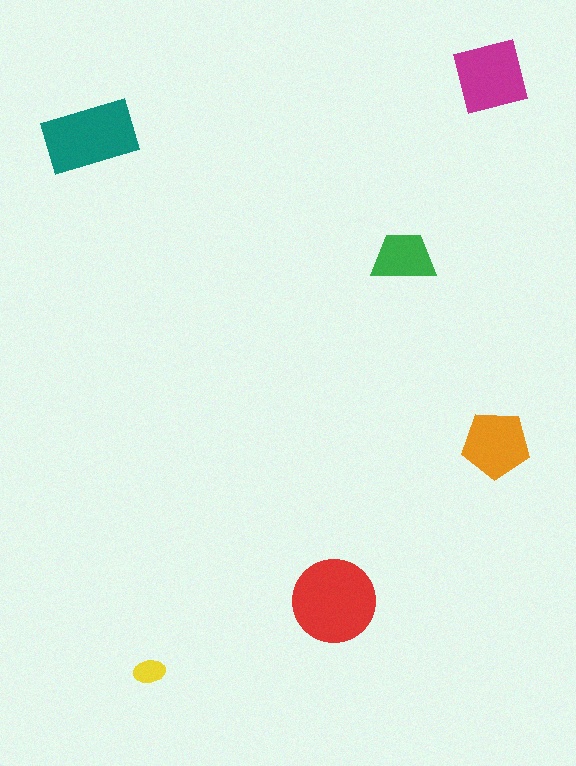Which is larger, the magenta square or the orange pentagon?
The magenta square.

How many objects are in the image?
There are 6 objects in the image.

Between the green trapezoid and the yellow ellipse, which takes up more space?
The green trapezoid.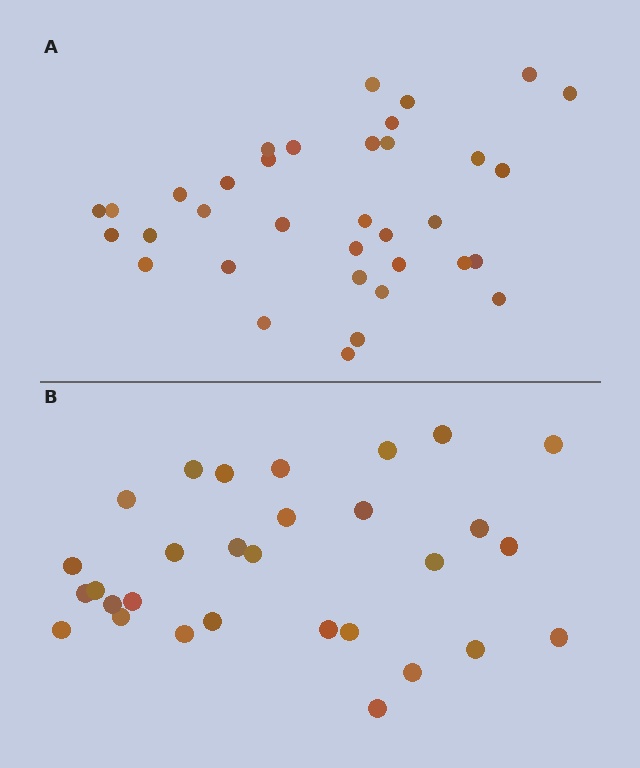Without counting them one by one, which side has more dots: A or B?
Region A (the top region) has more dots.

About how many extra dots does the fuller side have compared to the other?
Region A has about 5 more dots than region B.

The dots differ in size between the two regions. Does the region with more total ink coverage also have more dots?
No. Region B has more total ink coverage because its dots are larger, but region A actually contains more individual dots. Total area can be misleading — the number of items is what matters here.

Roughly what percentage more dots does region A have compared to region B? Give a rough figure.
About 15% more.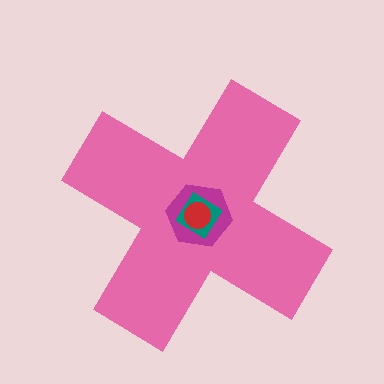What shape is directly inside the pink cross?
The magenta hexagon.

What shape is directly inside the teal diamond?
The red circle.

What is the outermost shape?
The pink cross.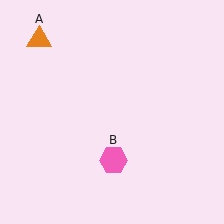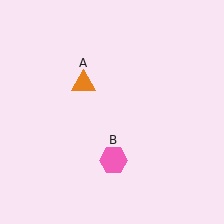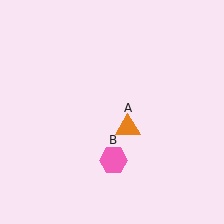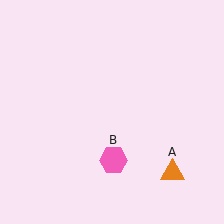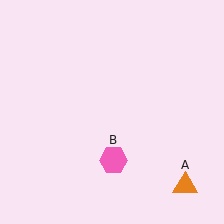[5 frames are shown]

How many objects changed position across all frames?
1 object changed position: orange triangle (object A).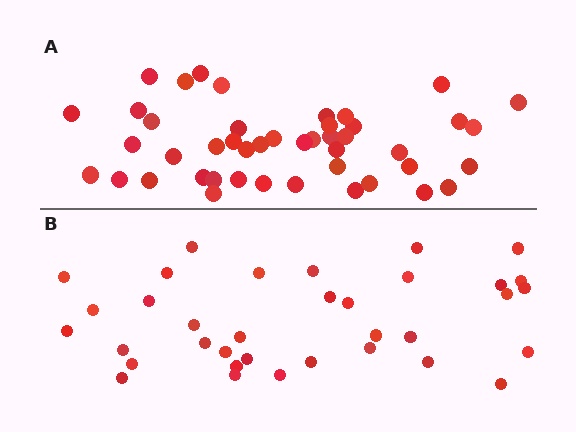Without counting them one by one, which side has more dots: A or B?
Region A (the top region) has more dots.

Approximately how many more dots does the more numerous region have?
Region A has roughly 10 or so more dots than region B.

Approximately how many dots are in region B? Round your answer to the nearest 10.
About 40 dots. (The exact count is 35, which rounds to 40.)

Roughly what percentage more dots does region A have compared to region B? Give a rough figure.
About 30% more.